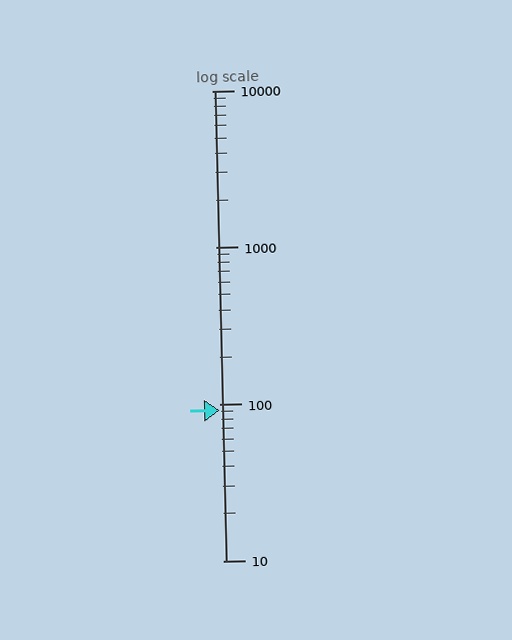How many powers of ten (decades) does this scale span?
The scale spans 3 decades, from 10 to 10000.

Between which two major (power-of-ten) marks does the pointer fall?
The pointer is between 10 and 100.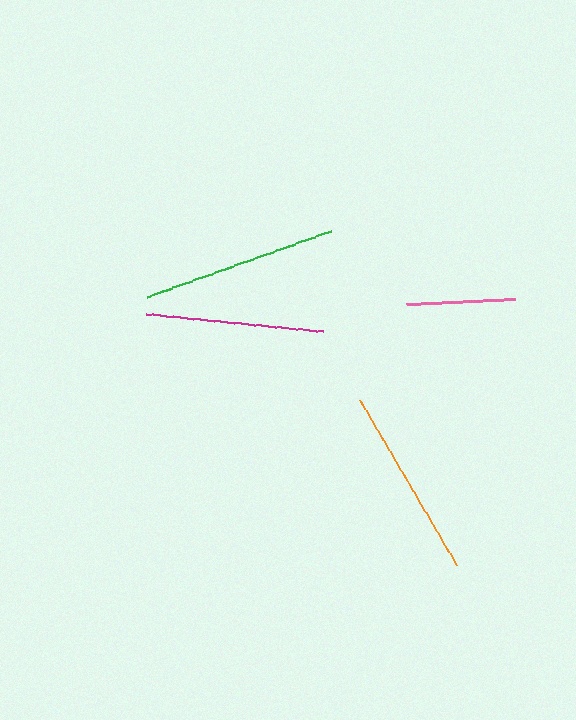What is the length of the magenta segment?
The magenta segment is approximately 178 pixels long.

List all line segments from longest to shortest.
From longest to shortest: green, orange, magenta, pink.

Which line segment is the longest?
The green line is the longest at approximately 195 pixels.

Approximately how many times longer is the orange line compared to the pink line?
The orange line is approximately 1.8 times the length of the pink line.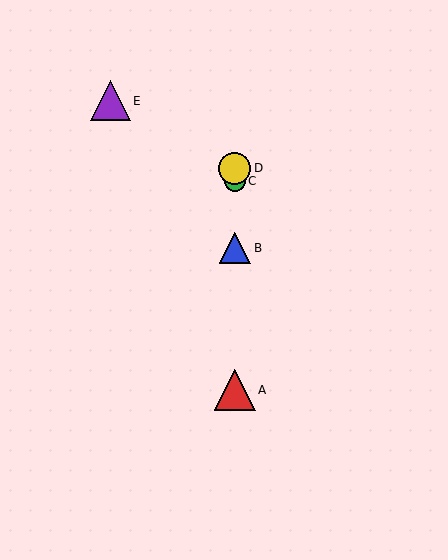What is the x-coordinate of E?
Object E is at x≈111.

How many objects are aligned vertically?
4 objects (A, B, C, D) are aligned vertically.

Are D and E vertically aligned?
No, D is at x≈235 and E is at x≈111.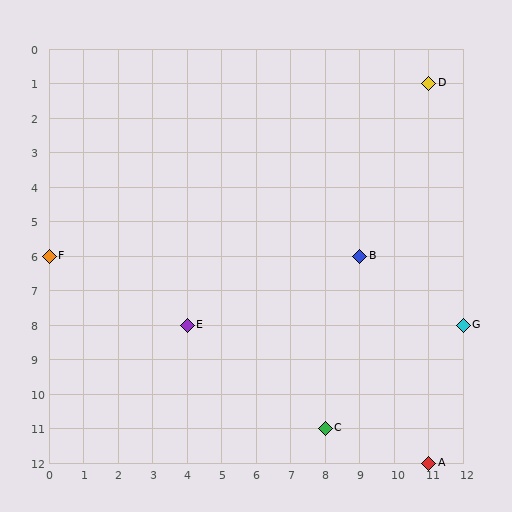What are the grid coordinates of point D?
Point D is at grid coordinates (11, 1).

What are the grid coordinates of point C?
Point C is at grid coordinates (8, 11).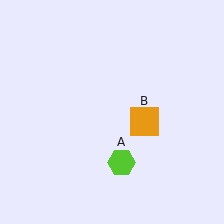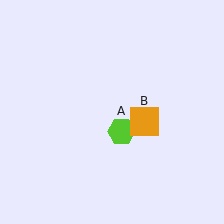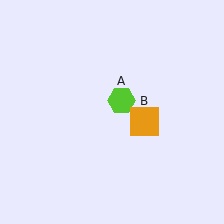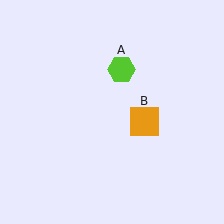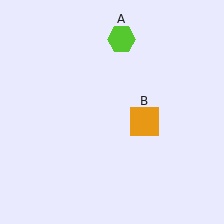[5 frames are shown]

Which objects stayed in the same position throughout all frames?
Orange square (object B) remained stationary.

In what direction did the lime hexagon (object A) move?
The lime hexagon (object A) moved up.